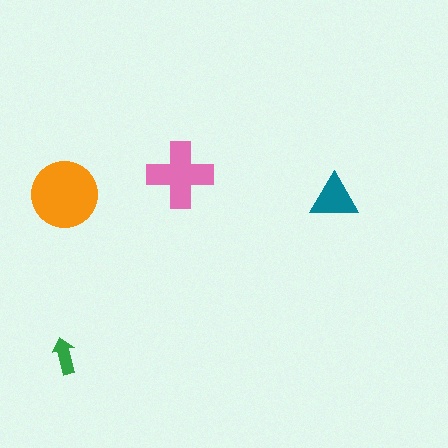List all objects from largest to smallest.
The orange circle, the pink cross, the teal triangle, the green arrow.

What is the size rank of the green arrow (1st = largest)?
4th.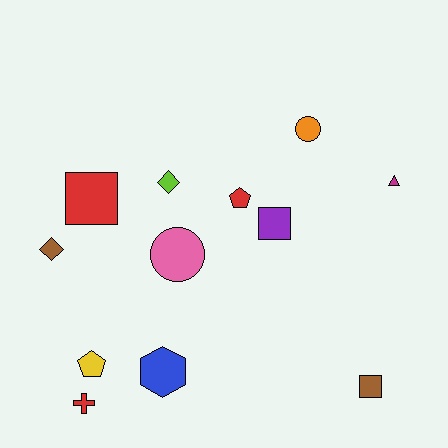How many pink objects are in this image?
There is 1 pink object.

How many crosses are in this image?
There is 1 cross.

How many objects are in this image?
There are 12 objects.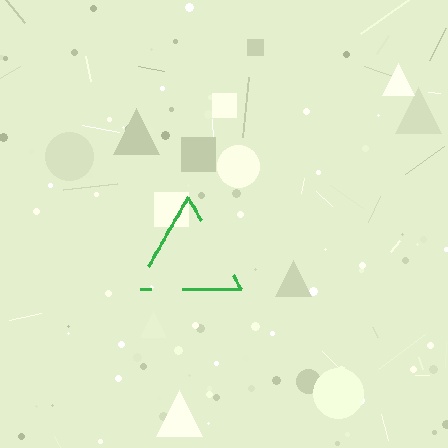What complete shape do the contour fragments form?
The contour fragments form a triangle.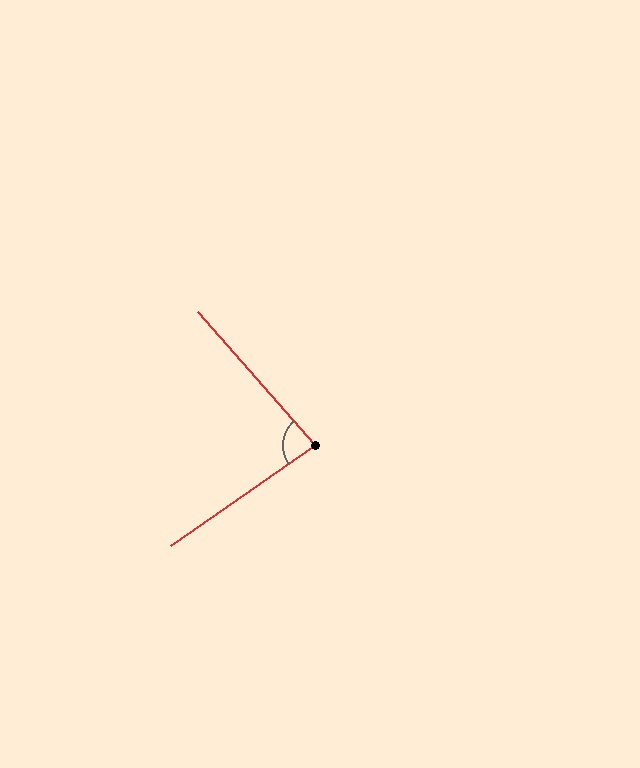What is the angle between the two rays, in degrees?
Approximately 84 degrees.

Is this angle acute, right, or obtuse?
It is acute.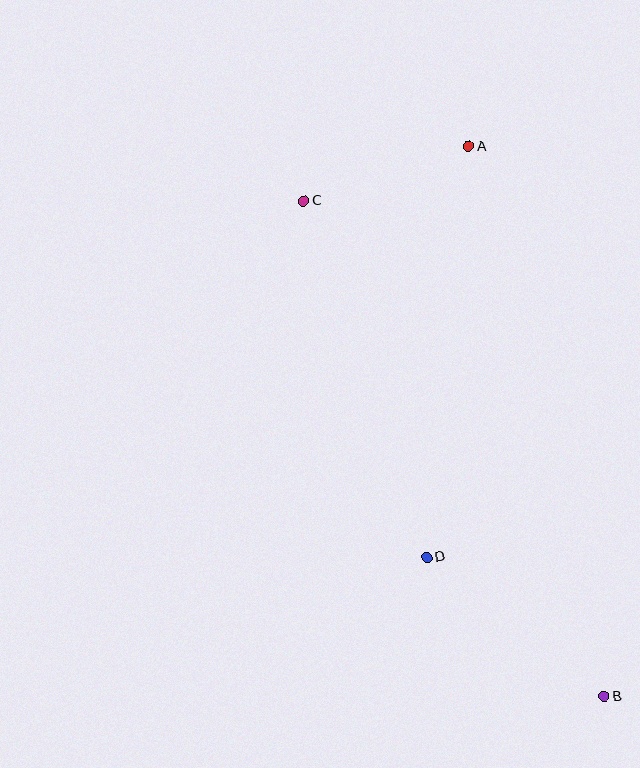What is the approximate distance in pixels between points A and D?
The distance between A and D is approximately 413 pixels.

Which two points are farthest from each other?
Points B and C are farthest from each other.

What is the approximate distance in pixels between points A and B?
The distance between A and B is approximately 567 pixels.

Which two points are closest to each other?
Points A and C are closest to each other.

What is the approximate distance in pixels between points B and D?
The distance between B and D is approximately 226 pixels.